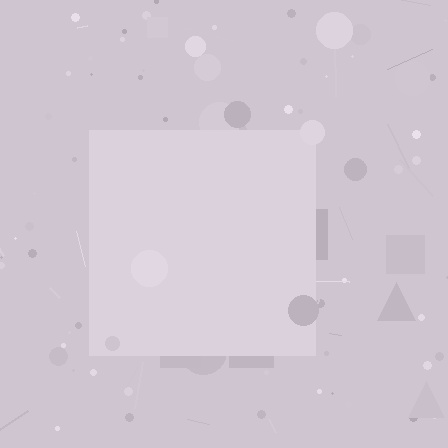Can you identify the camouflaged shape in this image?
The camouflaged shape is a square.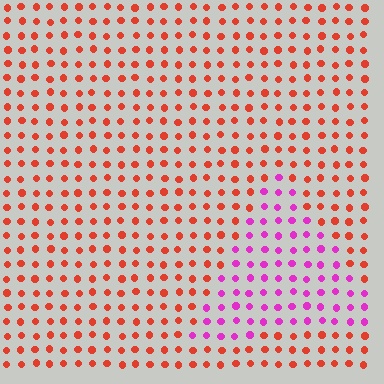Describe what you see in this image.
The image is filled with small red elements in a uniform arrangement. A triangle-shaped region is visible where the elements are tinted to a slightly different hue, forming a subtle color boundary.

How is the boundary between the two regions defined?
The boundary is defined purely by a slight shift in hue (about 58 degrees). Spacing, size, and orientation are identical on both sides.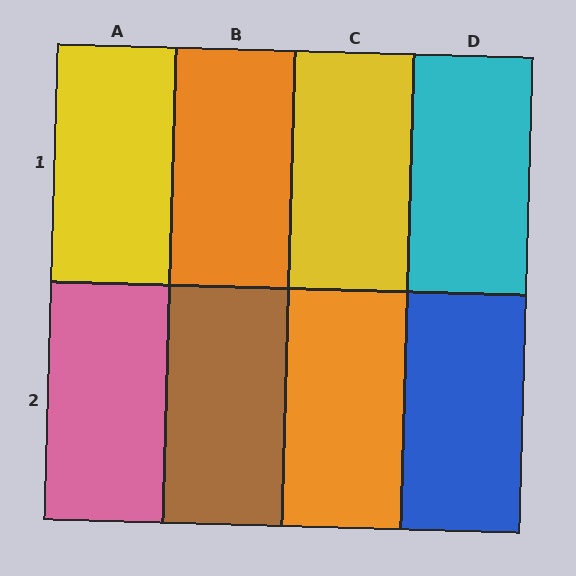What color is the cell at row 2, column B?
Brown.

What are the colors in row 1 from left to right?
Yellow, orange, yellow, cyan.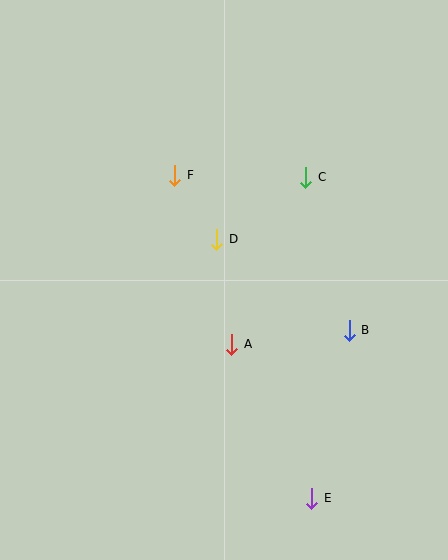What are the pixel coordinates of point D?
Point D is at (217, 239).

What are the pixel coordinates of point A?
Point A is at (232, 344).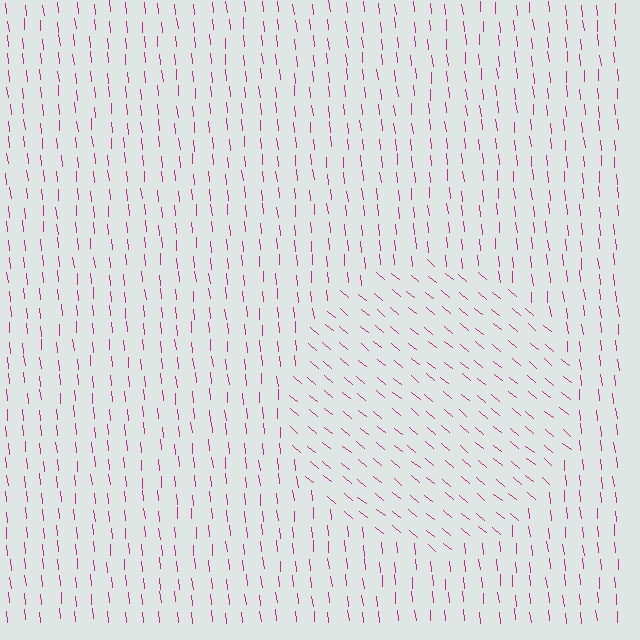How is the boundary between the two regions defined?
The boundary is defined purely by a change in line orientation (approximately 45 degrees difference). All lines are the same color and thickness.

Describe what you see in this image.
The image is filled with small magenta line segments. A circle region in the image has lines oriented differently from the surrounding lines, creating a visible texture boundary.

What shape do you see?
I see a circle.